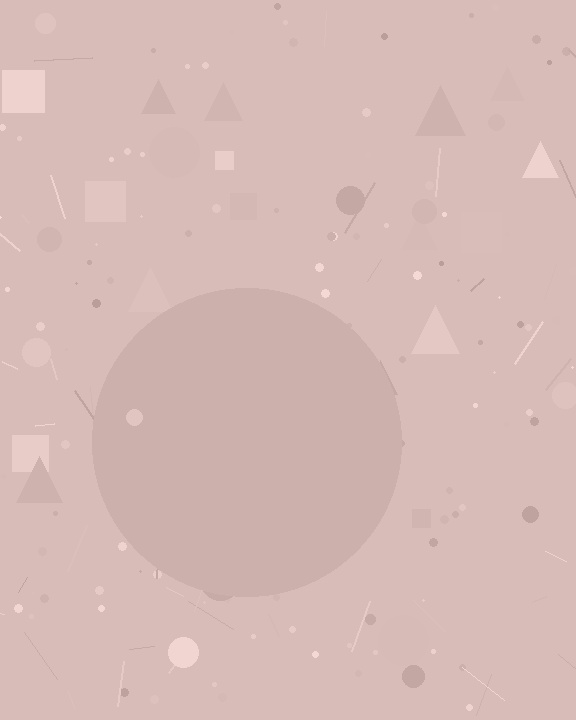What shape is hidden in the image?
A circle is hidden in the image.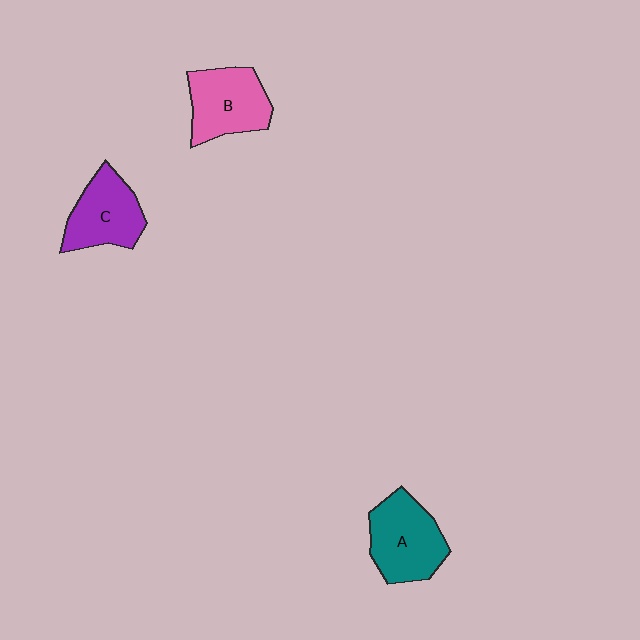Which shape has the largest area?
Shape A (teal).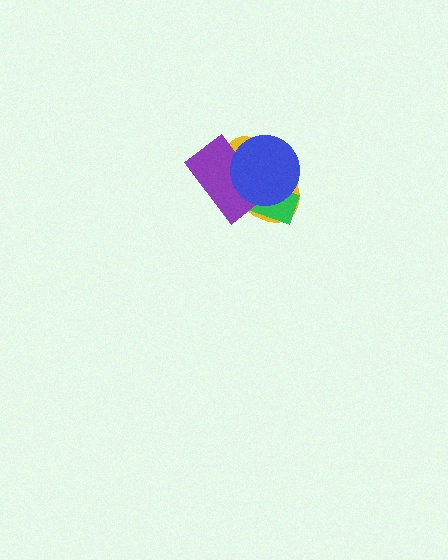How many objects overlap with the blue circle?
3 objects overlap with the blue circle.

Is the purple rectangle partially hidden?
Yes, it is partially covered by another shape.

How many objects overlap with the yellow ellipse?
3 objects overlap with the yellow ellipse.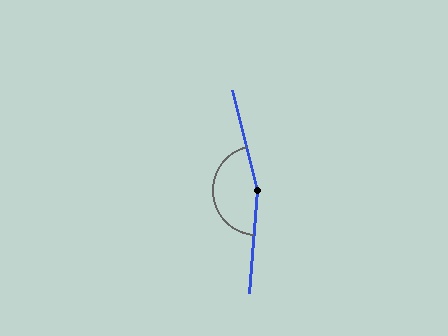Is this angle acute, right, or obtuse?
It is obtuse.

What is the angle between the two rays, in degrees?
Approximately 162 degrees.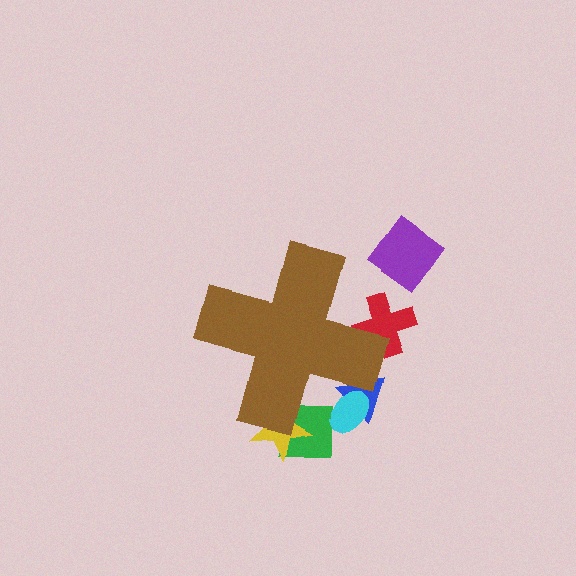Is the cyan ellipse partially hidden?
Yes, the cyan ellipse is partially hidden behind the brown cross.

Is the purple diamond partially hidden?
No, the purple diamond is fully visible.